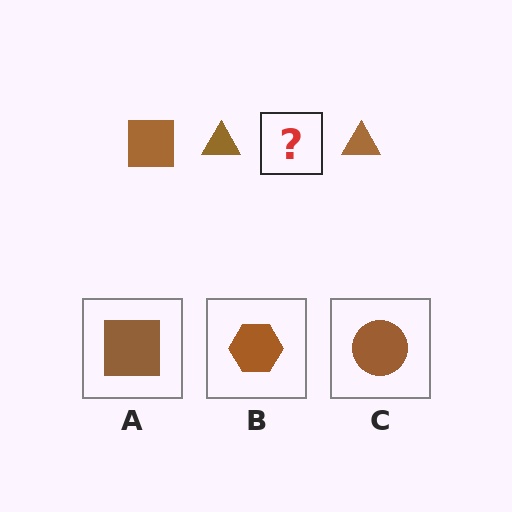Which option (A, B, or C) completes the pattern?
A.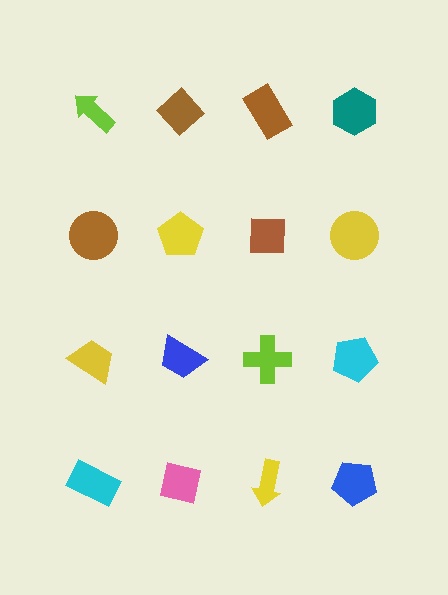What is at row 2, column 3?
A brown square.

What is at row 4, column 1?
A cyan rectangle.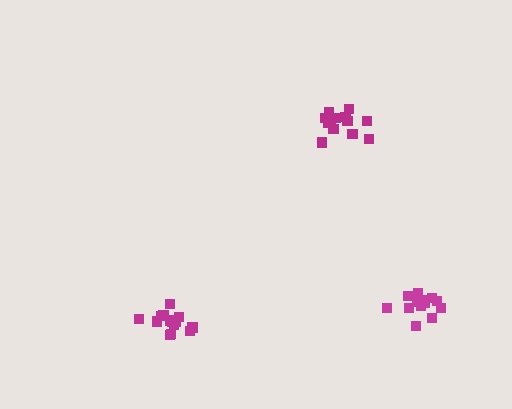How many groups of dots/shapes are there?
There are 3 groups.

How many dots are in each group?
Group 1: 13 dots, Group 2: 13 dots, Group 3: 14 dots (40 total).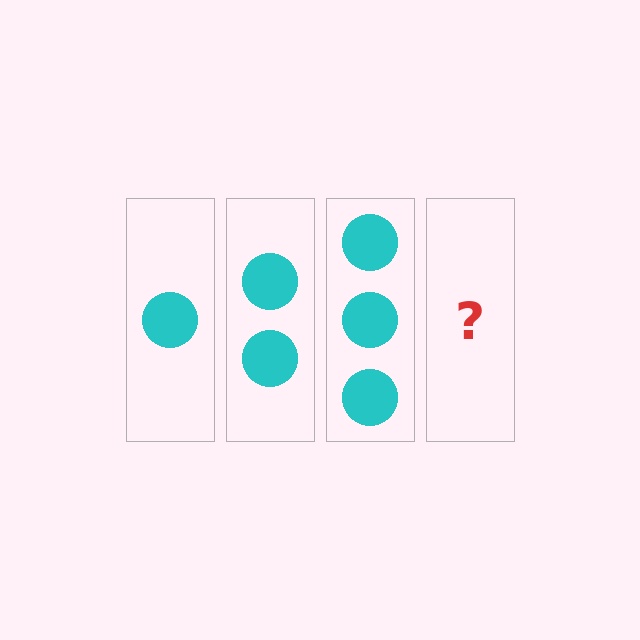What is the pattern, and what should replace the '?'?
The pattern is that each step adds one more circle. The '?' should be 4 circles.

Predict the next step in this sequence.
The next step is 4 circles.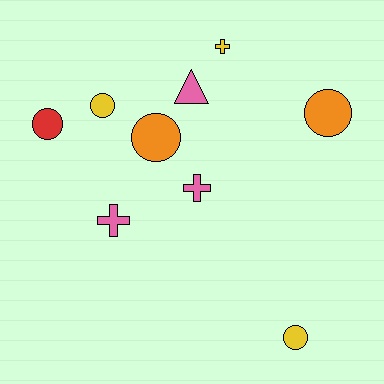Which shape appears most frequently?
Circle, with 5 objects.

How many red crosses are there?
There are no red crosses.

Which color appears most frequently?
Yellow, with 3 objects.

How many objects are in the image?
There are 9 objects.